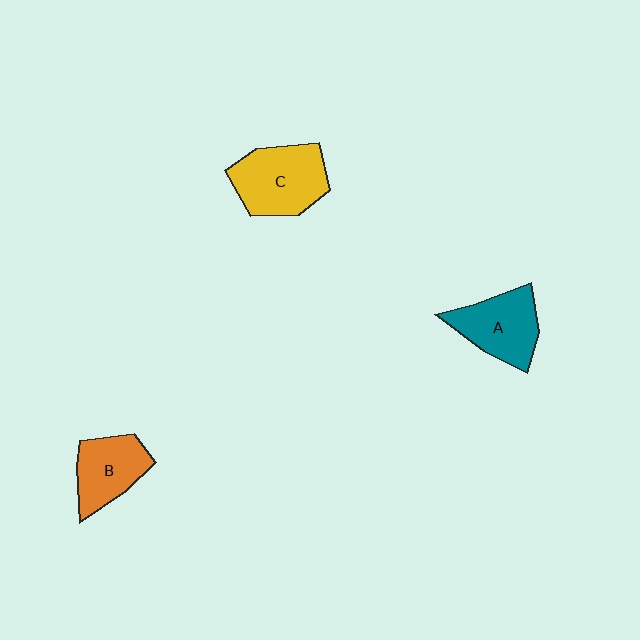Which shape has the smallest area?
Shape B (orange).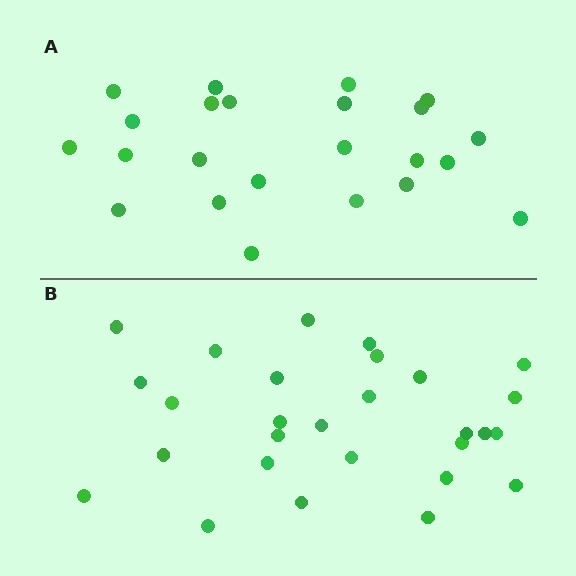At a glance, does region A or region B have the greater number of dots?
Region B (the bottom region) has more dots.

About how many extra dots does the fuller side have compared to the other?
Region B has about 5 more dots than region A.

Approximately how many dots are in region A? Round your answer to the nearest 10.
About 20 dots. (The exact count is 23, which rounds to 20.)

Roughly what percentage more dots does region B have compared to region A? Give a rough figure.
About 20% more.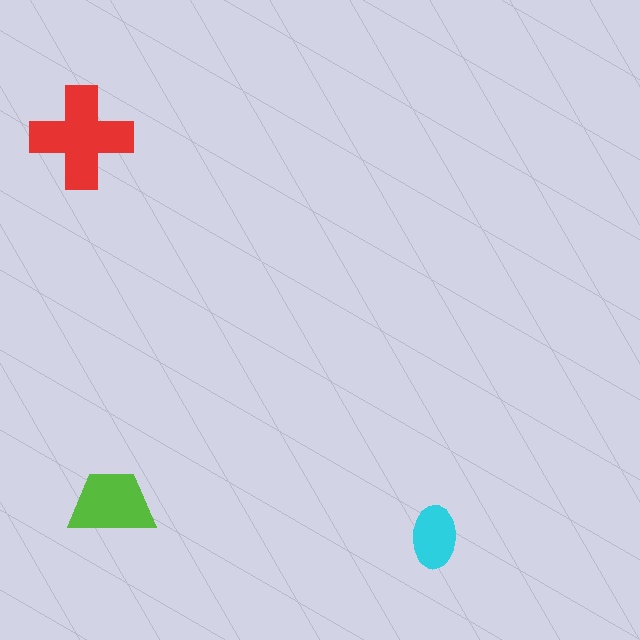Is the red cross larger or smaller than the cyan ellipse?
Larger.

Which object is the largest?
The red cross.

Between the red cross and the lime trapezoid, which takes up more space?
The red cross.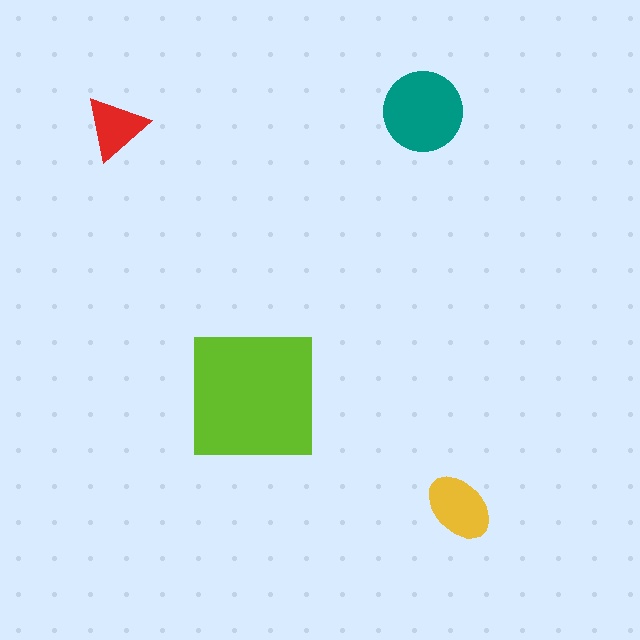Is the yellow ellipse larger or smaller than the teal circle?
Smaller.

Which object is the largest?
The lime square.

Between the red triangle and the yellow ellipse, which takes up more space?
The yellow ellipse.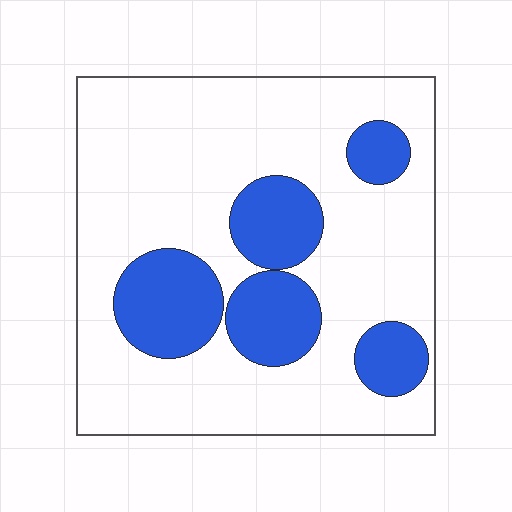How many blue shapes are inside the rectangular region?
5.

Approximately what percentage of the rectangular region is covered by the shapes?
Approximately 25%.